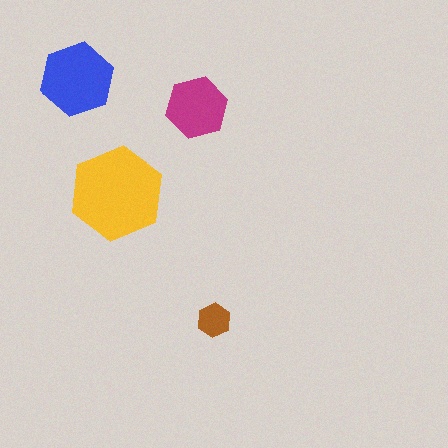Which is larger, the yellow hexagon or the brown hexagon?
The yellow one.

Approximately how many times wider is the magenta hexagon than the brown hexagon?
About 2 times wider.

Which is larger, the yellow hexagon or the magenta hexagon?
The yellow one.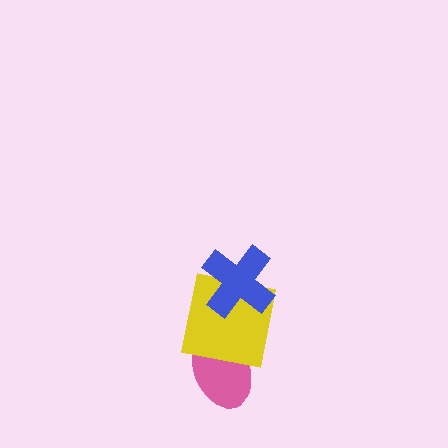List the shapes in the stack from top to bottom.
From top to bottom: the blue cross, the yellow square, the pink ellipse.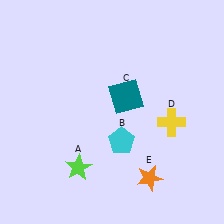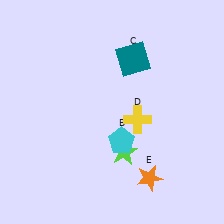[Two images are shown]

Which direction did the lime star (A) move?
The lime star (A) moved right.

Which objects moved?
The objects that moved are: the lime star (A), the teal square (C), the yellow cross (D).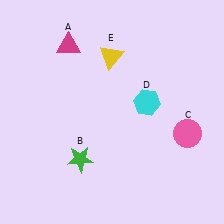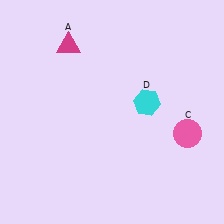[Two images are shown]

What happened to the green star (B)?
The green star (B) was removed in Image 2. It was in the bottom-left area of Image 1.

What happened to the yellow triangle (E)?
The yellow triangle (E) was removed in Image 2. It was in the top-left area of Image 1.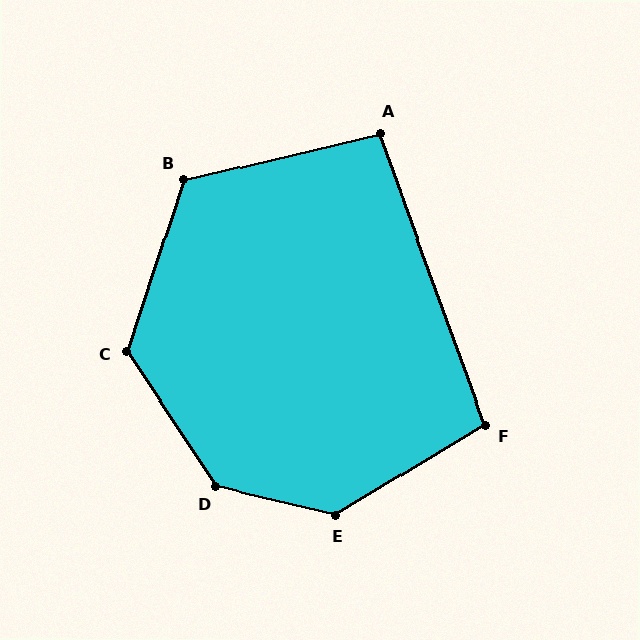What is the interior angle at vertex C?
Approximately 128 degrees (obtuse).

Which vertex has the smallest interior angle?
A, at approximately 97 degrees.